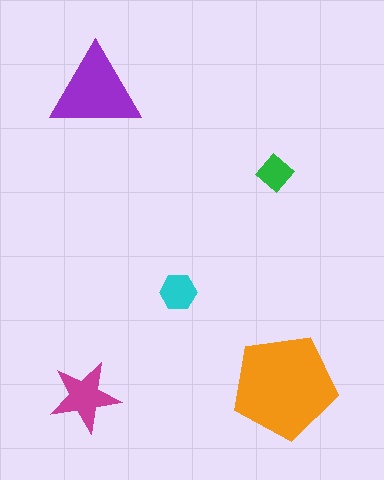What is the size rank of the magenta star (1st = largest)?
3rd.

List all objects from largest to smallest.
The orange pentagon, the purple triangle, the magenta star, the cyan hexagon, the green diamond.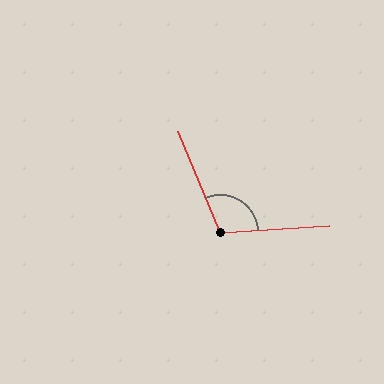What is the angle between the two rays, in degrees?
Approximately 109 degrees.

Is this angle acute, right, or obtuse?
It is obtuse.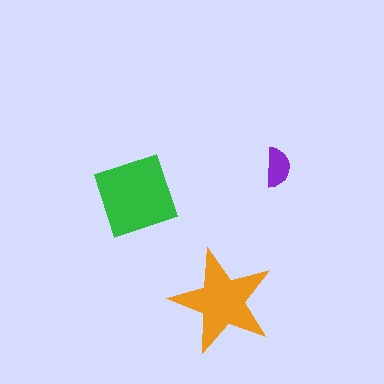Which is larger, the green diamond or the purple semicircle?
The green diamond.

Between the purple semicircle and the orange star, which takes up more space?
The orange star.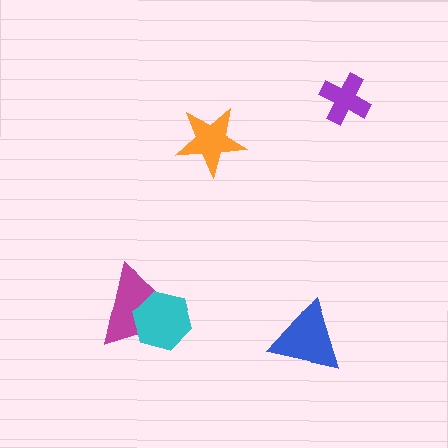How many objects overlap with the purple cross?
0 objects overlap with the purple cross.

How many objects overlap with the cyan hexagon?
1 object overlaps with the cyan hexagon.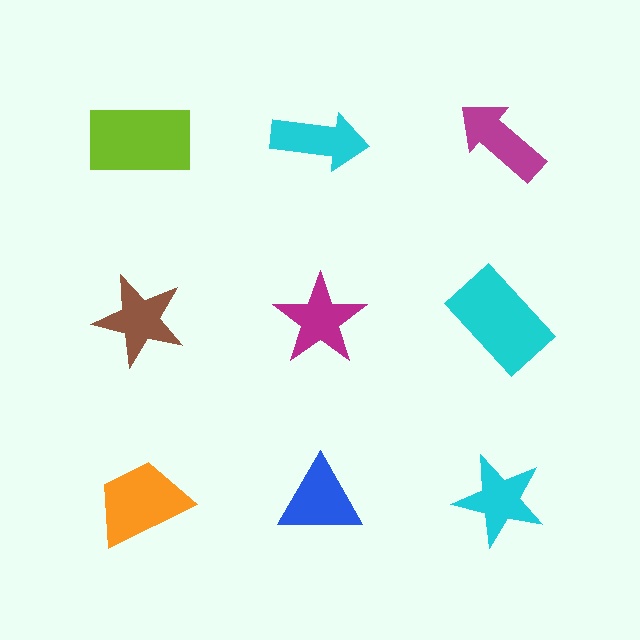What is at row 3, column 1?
An orange trapezoid.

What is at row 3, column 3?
A cyan star.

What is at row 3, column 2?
A blue triangle.